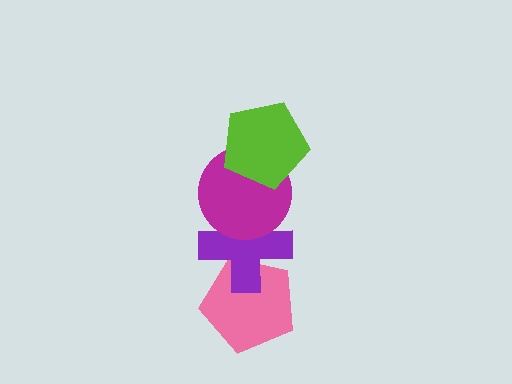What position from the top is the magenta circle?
The magenta circle is 2nd from the top.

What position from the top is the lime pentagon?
The lime pentagon is 1st from the top.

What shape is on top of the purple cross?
The magenta circle is on top of the purple cross.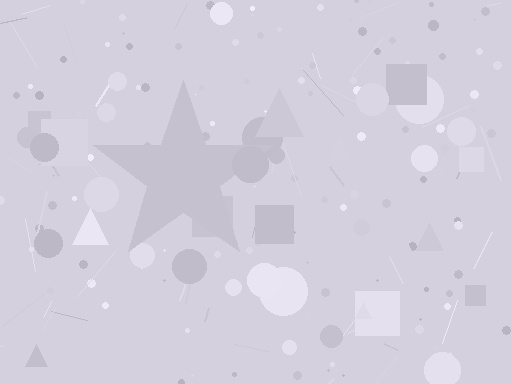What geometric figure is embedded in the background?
A star is embedded in the background.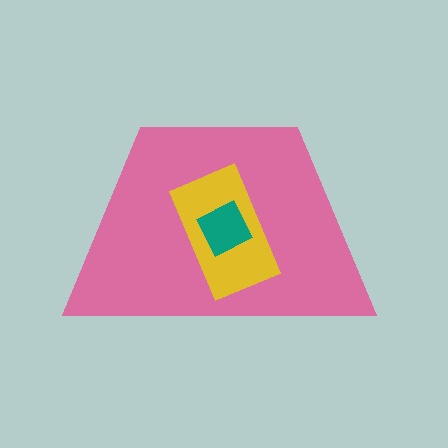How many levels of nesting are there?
3.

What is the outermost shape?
The pink trapezoid.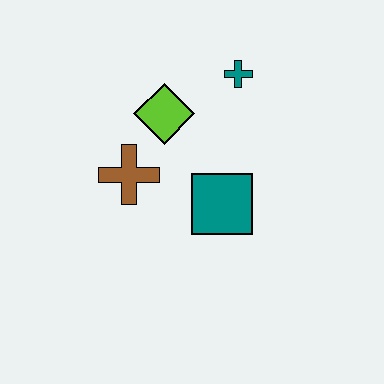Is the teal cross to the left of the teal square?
No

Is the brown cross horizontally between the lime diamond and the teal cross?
No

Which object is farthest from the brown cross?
The teal cross is farthest from the brown cross.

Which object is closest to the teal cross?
The lime diamond is closest to the teal cross.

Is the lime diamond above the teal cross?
No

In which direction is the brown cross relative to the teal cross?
The brown cross is to the left of the teal cross.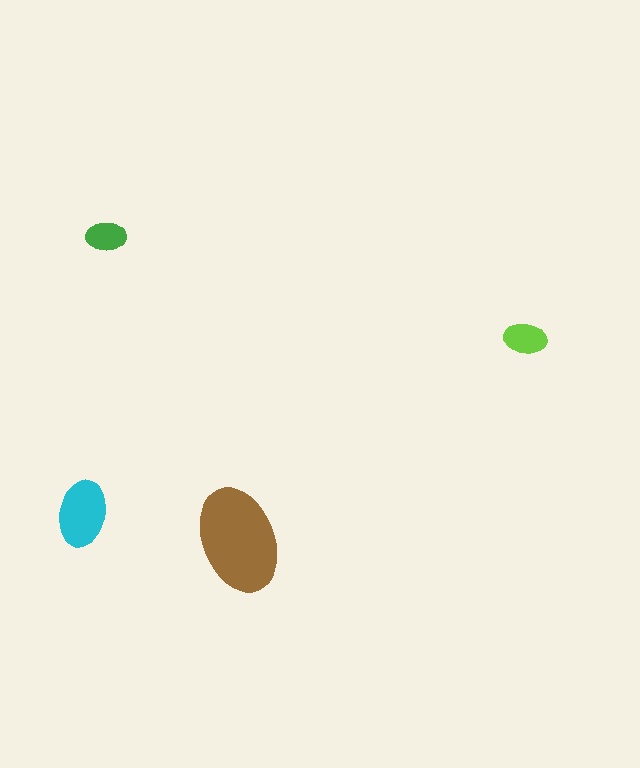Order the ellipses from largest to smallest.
the brown one, the cyan one, the lime one, the green one.